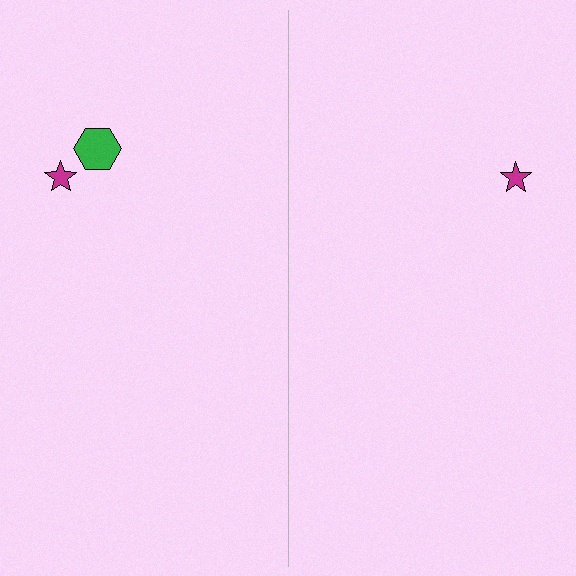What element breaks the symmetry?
A green hexagon is missing from the right side.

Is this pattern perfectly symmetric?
No, the pattern is not perfectly symmetric. A green hexagon is missing from the right side.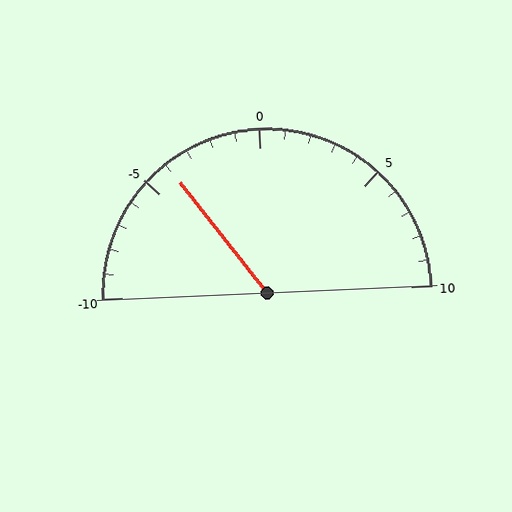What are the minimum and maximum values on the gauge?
The gauge ranges from -10 to 10.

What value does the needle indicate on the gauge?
The needle indicates approximately -4.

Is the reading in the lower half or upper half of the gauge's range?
The reading is in the lower half of the range (-10 to 10).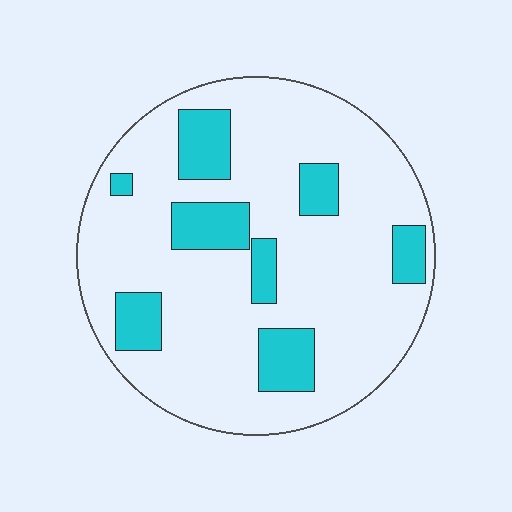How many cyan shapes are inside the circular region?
8.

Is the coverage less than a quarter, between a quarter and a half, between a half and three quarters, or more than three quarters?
Less than a quarter.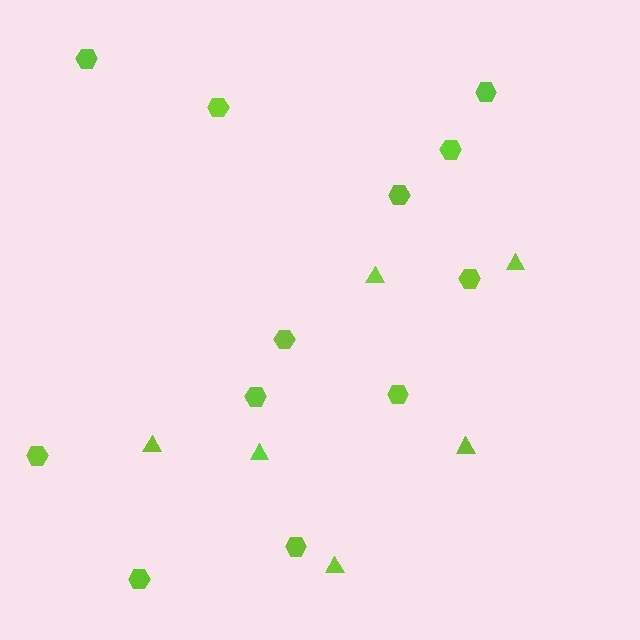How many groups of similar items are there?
There are 2 groups: one group of hexagons (12) and one group of triangles (6).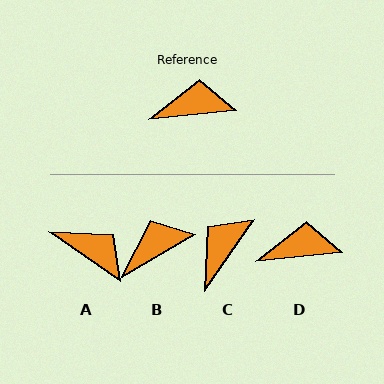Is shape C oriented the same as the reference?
No, it is off by about 49 degrees.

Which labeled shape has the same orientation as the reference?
D.